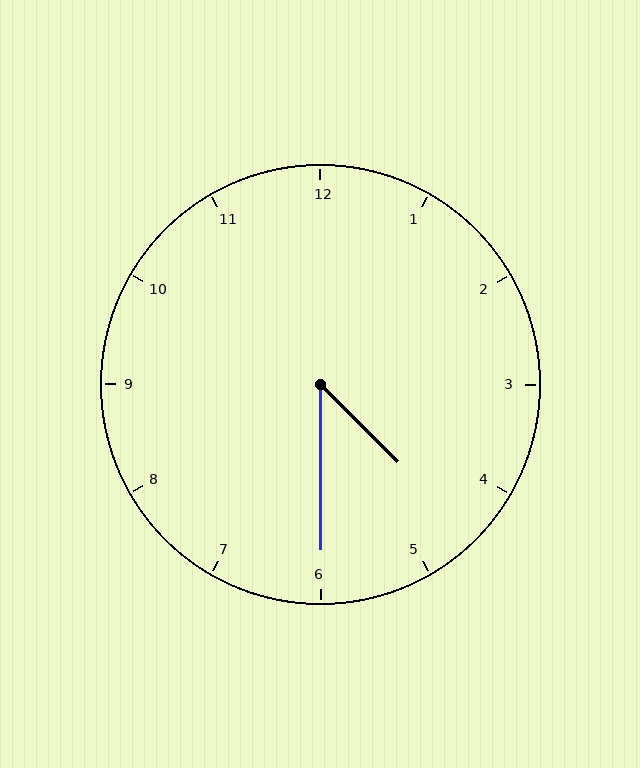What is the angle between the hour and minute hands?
Approximately 45 degrees.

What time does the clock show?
4:30.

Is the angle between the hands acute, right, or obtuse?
It is acute.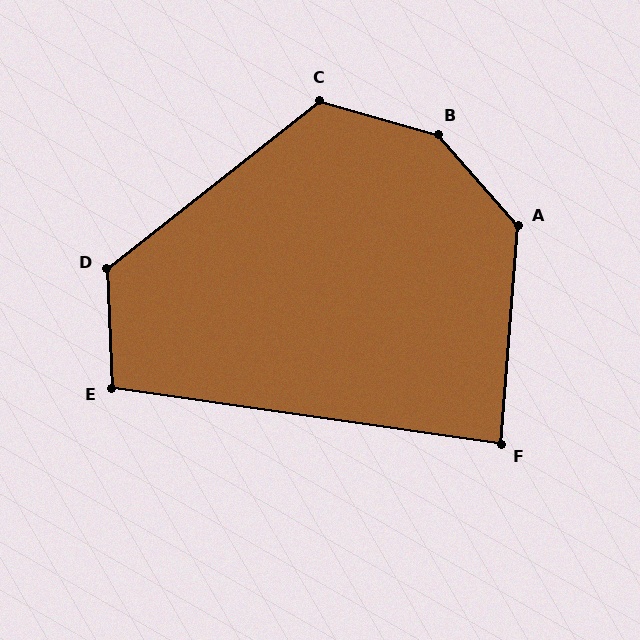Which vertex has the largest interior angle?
B, at approximately 148 degrees.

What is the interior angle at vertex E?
Approximately 100 degrees (obtuse).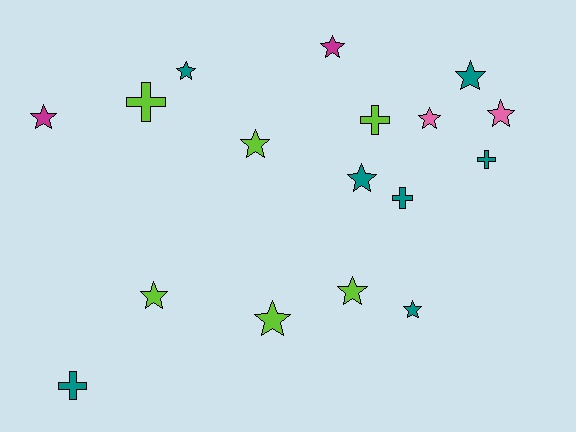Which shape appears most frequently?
Star, with 12 objects.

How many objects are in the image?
There are 17 objects.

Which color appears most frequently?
Teal, with 7 objects.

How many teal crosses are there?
There are 3 teal crosses.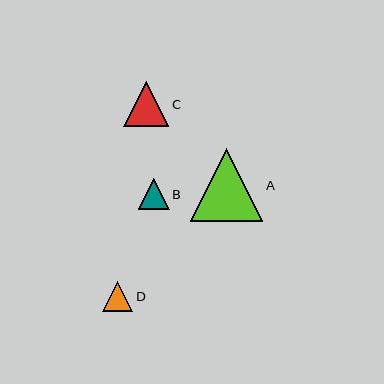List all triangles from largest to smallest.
From largest to smallest: A, C, B, D.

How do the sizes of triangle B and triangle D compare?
Triangle B and triangle D are approximately the same size.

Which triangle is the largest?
Triangle A is the largest with a size of approximately 72 pixels.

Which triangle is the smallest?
Triangle D is the smallest with a size of approximately 30 pixels.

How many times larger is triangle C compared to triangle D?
Triangle C is approximately 1.5 times the size of triangle D.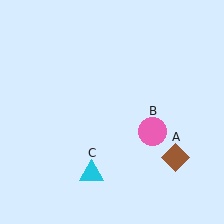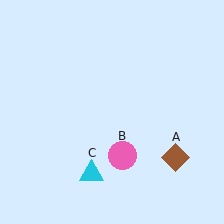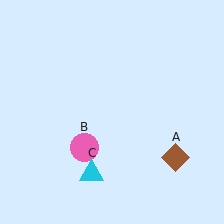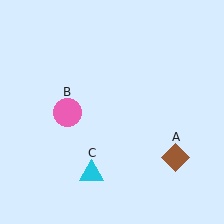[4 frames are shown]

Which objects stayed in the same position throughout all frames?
Brown diamond (object A) and cyan triangle (object C) remained stationary.